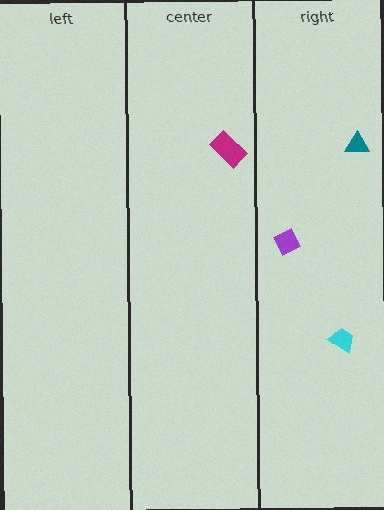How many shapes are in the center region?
1.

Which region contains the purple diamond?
The right region.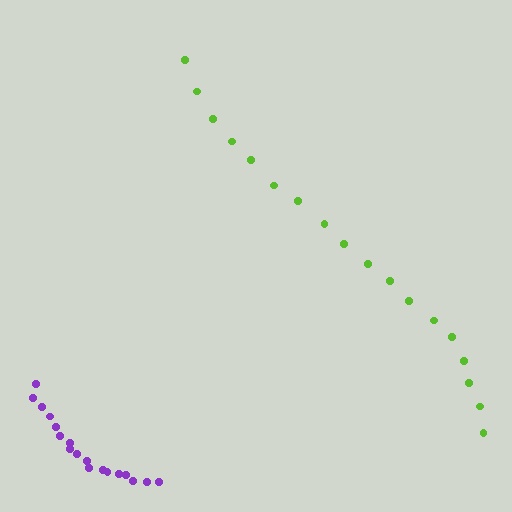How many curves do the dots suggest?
There are 2 distinct paths.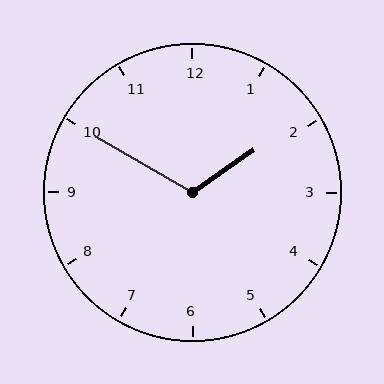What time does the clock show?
1:50.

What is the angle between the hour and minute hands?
Approximately 115 degrees.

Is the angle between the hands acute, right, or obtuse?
It is obtuse.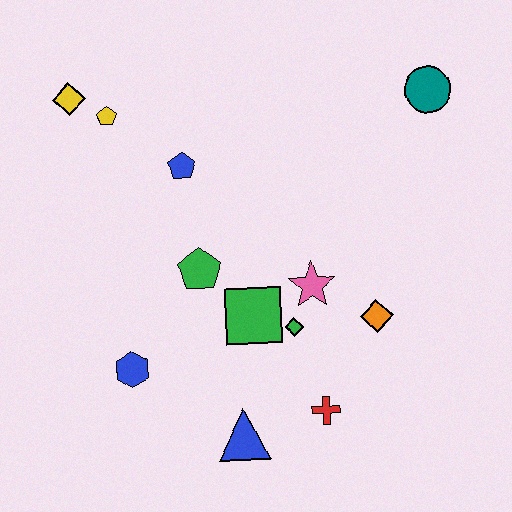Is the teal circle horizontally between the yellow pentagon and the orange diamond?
No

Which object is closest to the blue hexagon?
The green pentagon is closest to the blue hexagon.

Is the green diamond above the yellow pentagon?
No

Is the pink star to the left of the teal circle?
Yes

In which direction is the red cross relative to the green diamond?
The red cross is below the green diamond.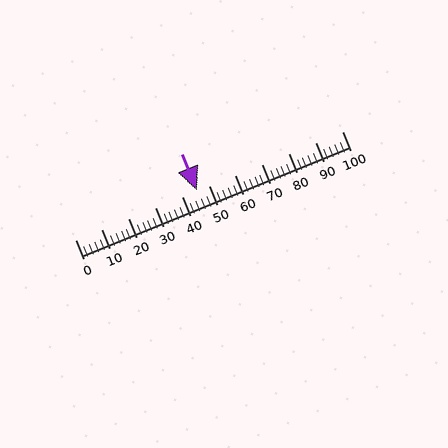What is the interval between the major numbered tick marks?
The major tick marks are spaced 10 units apart.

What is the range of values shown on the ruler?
The ruler shows values from 0 to 100.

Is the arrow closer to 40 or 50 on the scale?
The arrow is closer to 50.